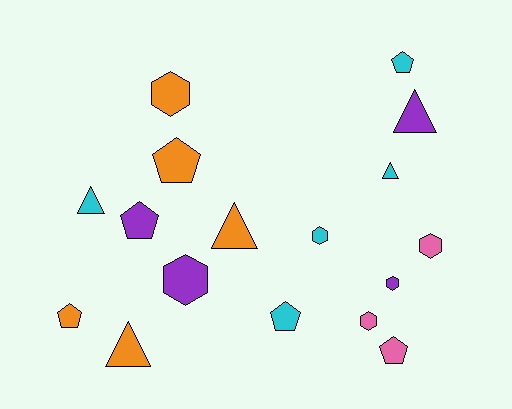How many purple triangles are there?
There is 1 purple triangle.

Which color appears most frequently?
Orange, with 5 objects.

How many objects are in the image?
There are 17 objects.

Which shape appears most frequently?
Hexagon, with 6 objects.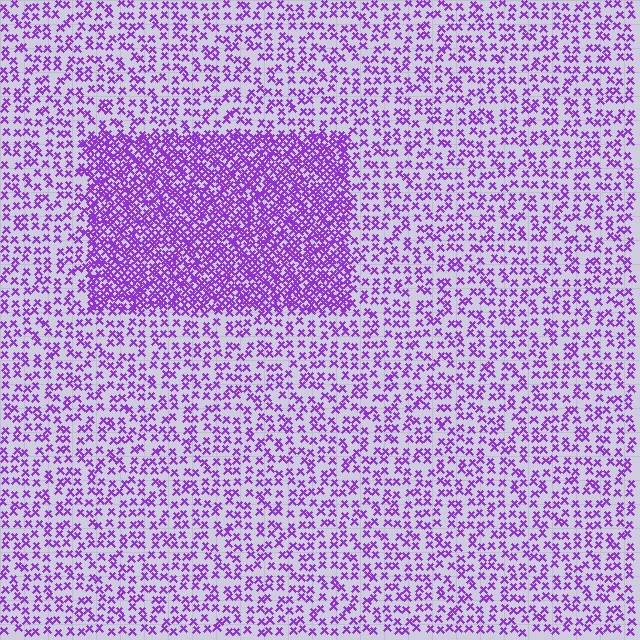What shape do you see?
I see a rectangle.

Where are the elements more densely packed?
The elements are more densely packed inside the rectangle boundary.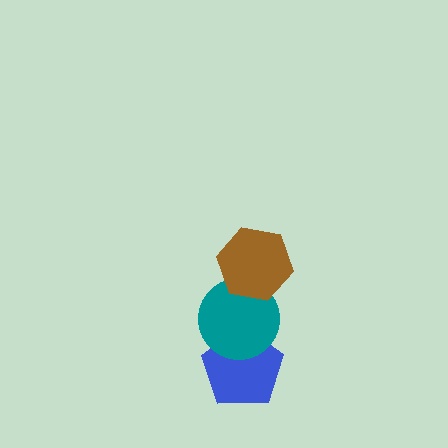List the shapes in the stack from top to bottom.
From top to bottom: the brown hexagon, the teal circle, the blue pentagon.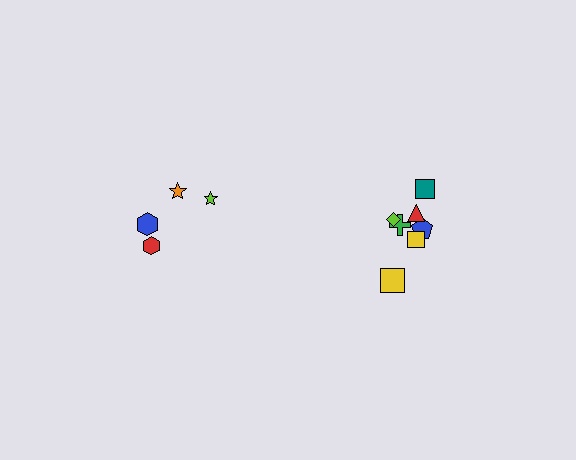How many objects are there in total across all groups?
There are 11 objects.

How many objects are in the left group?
There are 4 objects.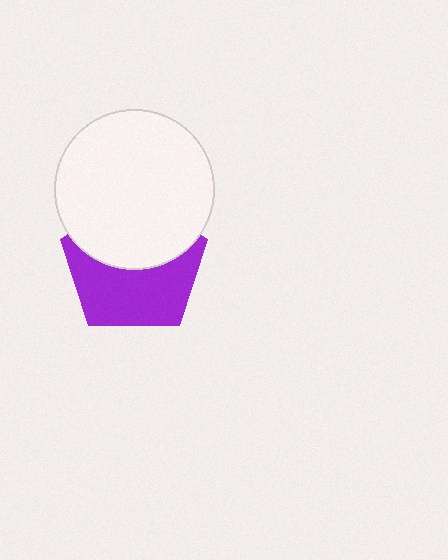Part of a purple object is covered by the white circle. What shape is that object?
It is a pentagon.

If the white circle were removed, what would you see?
You would see the complete purple pentagon.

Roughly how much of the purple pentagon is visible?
About half of it is visible (roughly 54%).